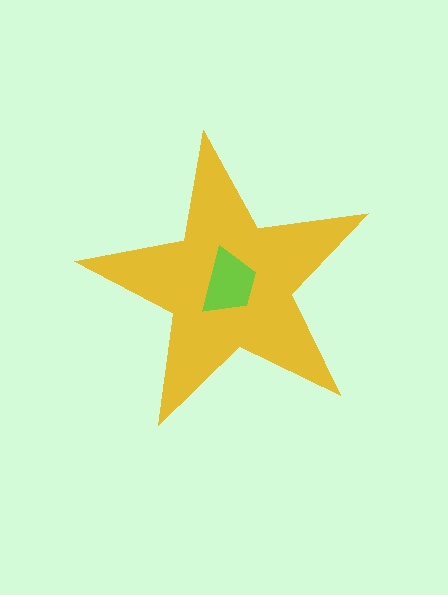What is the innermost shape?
The lime trapezoid.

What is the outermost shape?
The yellow star.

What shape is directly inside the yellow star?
The lime trapezoid.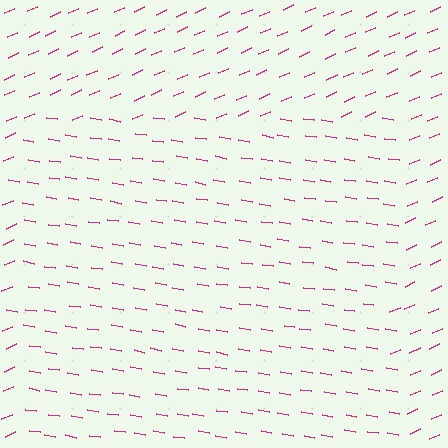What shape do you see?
I see a rectangle.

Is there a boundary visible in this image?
Yes, there is a texture boundary formed by a change in line orientation.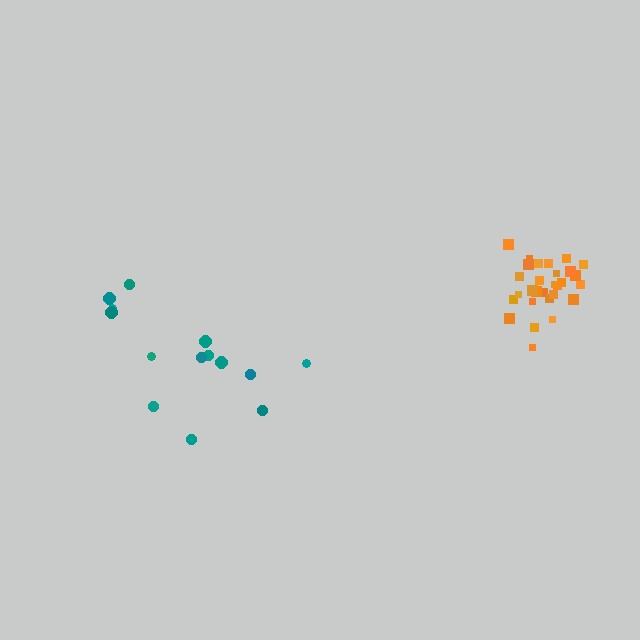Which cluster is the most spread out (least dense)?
Teal.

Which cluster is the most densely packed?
Orange.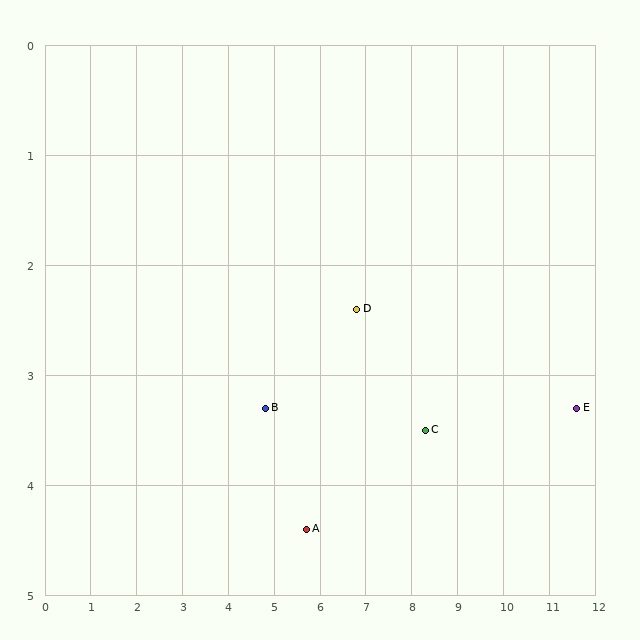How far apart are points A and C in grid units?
Points A and C are about 2.8 grid units apart.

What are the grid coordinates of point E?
Point E is at approximately (11.6, 3.3).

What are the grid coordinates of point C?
Point C is at approximately (8.3, 3.5).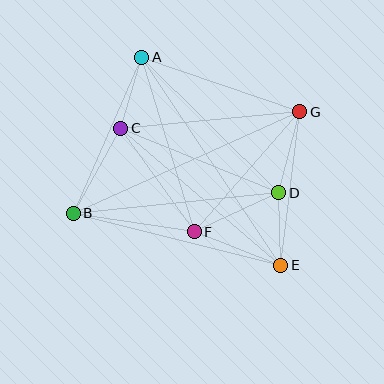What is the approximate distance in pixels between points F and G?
The distance between F and G is approximately 160 pixels.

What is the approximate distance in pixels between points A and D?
The distance between A and D is approximately 193 pixels.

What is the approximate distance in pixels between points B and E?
The distance between B and E is approximately 214 pixels.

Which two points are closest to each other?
Points D and E are closest to each other.